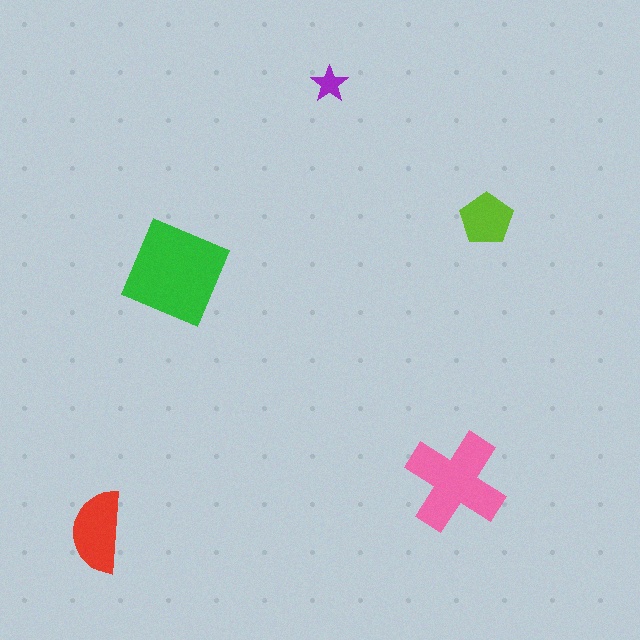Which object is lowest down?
The red semicircle is bottommost.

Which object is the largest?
The green square.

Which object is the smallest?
The purple star.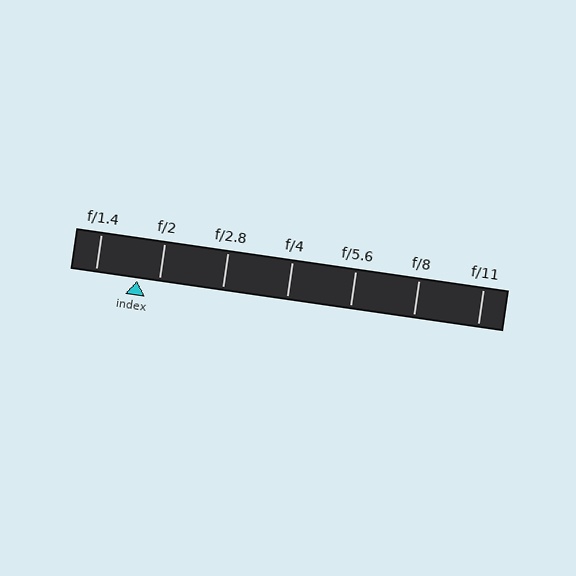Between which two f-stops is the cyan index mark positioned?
The index mark is between f/1.4 and f/2.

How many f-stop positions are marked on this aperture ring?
There are 7 f-stop positions marked.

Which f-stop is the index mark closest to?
The index mark is closest to f/2.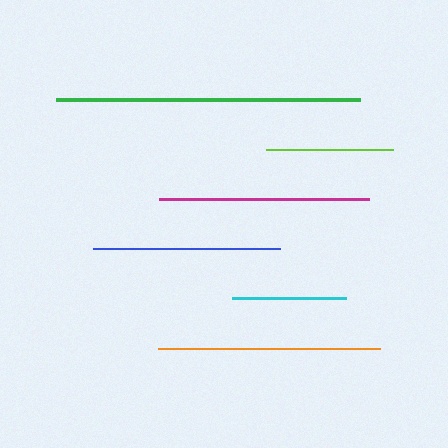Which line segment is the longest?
The green line is the longest at approximately 303 pixels.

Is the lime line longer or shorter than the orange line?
The orange line is longer than the lime line.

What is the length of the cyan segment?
The cyan segment is approximately 113 pixels long.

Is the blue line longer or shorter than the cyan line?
The blue line is longer than the cyan line.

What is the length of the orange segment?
The orange segment is approximately 222 pixels long.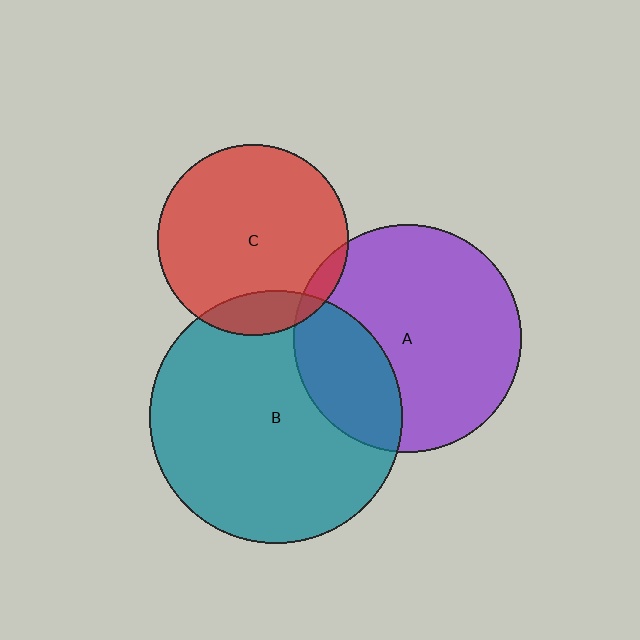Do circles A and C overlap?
Yes.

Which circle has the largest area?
Circle B (teal).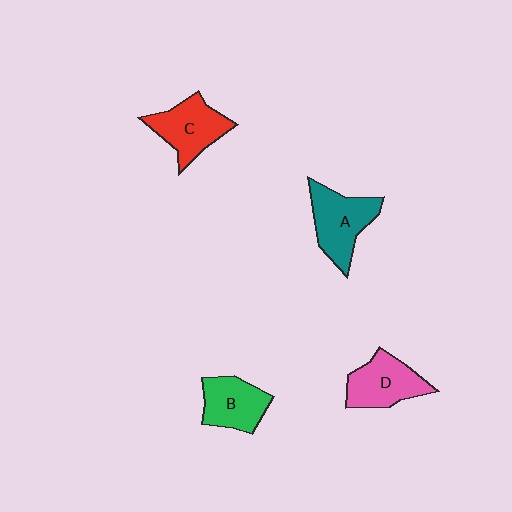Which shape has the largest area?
Shape A (teal).